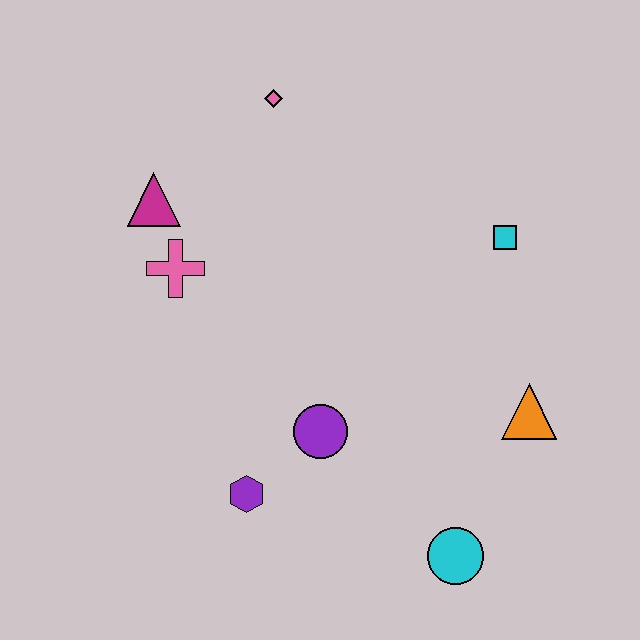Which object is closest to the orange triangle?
The cyan circle is closest to the orange triangle.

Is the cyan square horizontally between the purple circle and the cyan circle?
No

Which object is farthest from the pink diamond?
The cyan circle is farthest from the pink diamond.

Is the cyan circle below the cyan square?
Yes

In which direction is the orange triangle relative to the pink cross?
The orange triangle is to the right of the pink cross.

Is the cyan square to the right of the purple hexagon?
Yes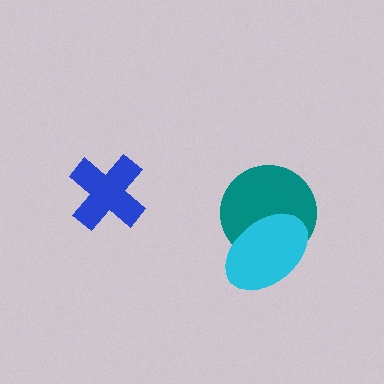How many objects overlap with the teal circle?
1 object overlaps with the teal circle.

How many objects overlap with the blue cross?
0 objects overlap with the blue cross.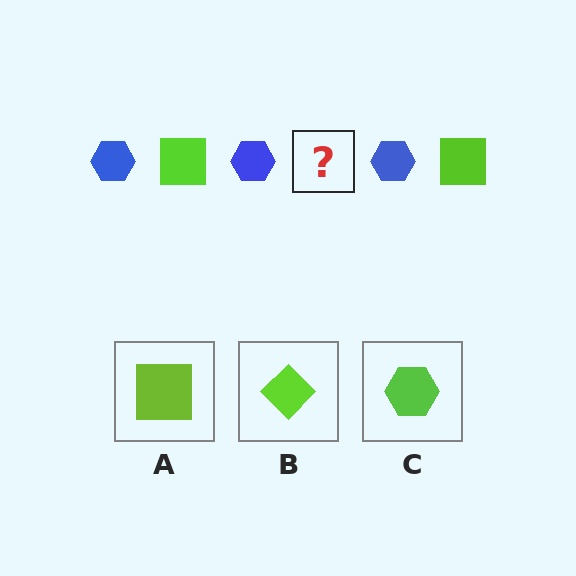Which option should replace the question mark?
Option A.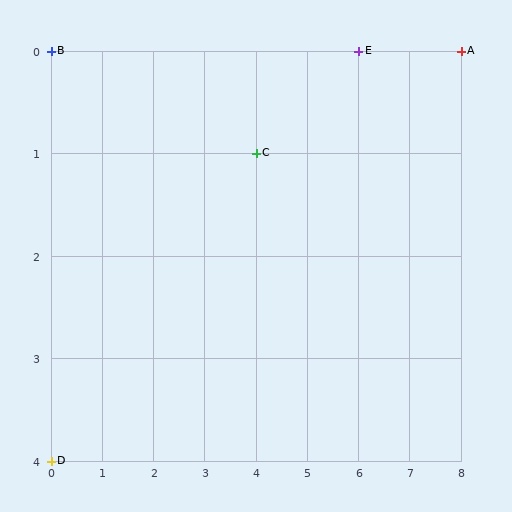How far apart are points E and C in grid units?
Points E and C are 2 columns and 1 row apart (about 2.2 grid units diagonally).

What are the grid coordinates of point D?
Point D is at grid coordinates (0, 4).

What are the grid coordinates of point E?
Point E is at grid coordinates (6, 0).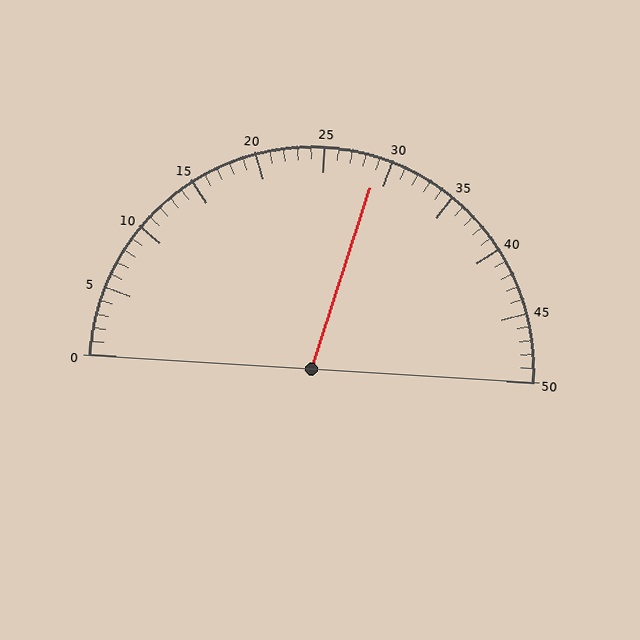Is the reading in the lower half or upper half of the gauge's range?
The reading is in the upper half of the range (0 to 50).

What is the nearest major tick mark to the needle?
The nearest major tick mark is 30.